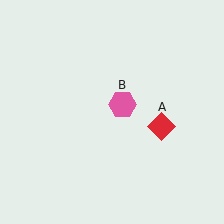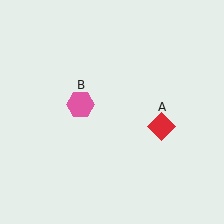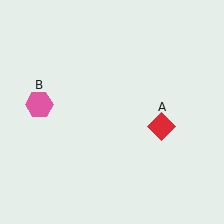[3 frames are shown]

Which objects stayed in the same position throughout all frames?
Red diamond (object A) remained stationary.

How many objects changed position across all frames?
1 object changed position: pink hexagon (object B).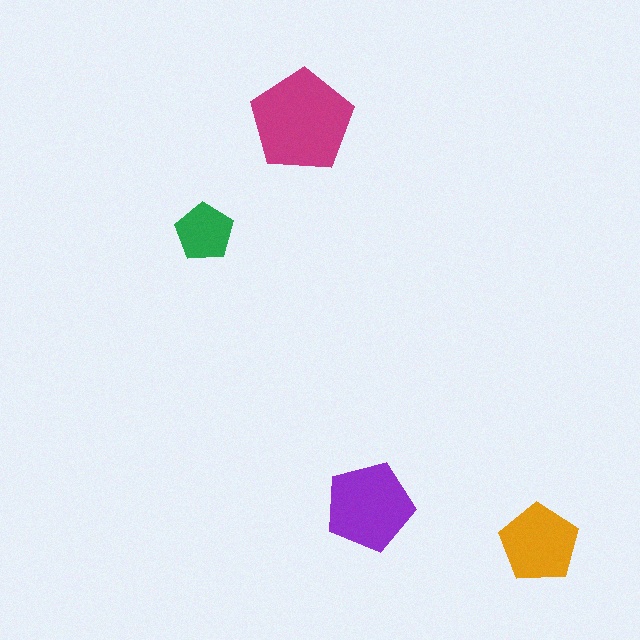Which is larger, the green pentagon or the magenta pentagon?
The magenta one.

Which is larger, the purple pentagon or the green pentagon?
The purple one.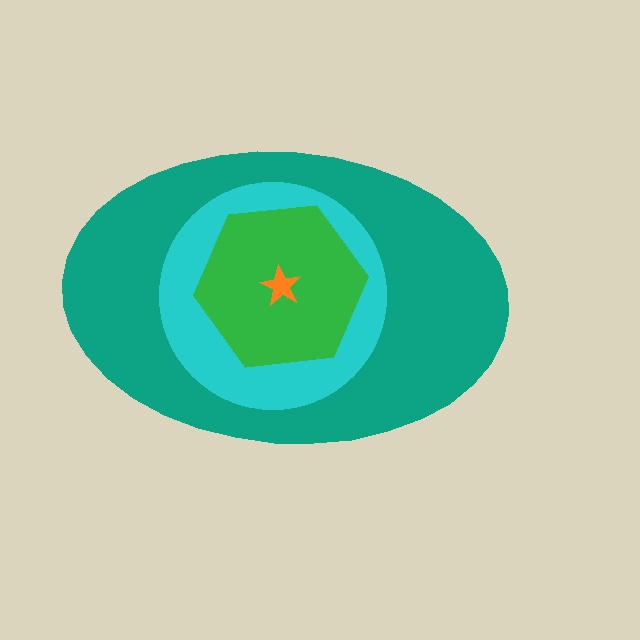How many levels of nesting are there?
4.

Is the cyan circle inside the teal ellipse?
Yes.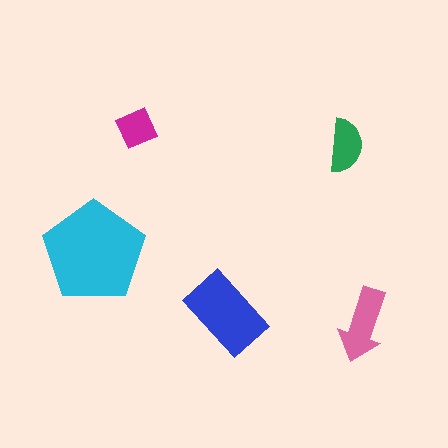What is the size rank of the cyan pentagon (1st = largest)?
1st.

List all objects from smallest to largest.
The magenta square, the green semicircle, the pink arrow, the blue rectangle, the cyan pentagon.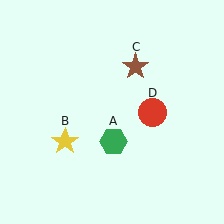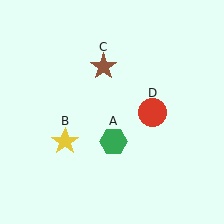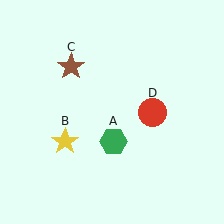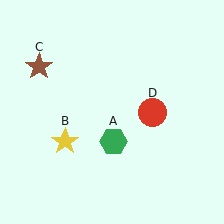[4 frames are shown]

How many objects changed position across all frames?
1 object changed position: brown star (object C).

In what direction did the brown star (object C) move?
The brown star (object C) moved left.